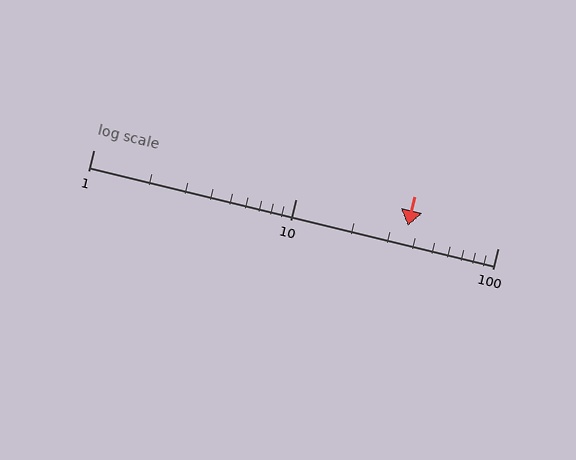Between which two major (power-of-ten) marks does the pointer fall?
The pointer is between 10 and 100.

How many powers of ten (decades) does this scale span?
The scale spans 2 decades, from 1 to 100.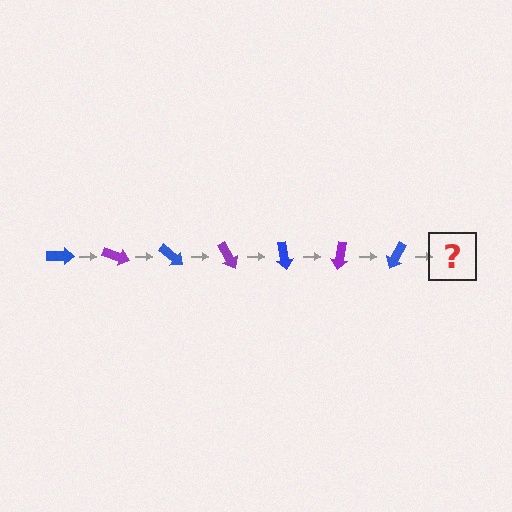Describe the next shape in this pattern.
It should be a purple arrow, rotated 140 degrees from the start.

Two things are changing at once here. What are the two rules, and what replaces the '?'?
The two rules are that it rotates 20 degrees each step and the color cycles through blue and purple. The '?' should be a purple arrow, rotated 140 degrees from the start.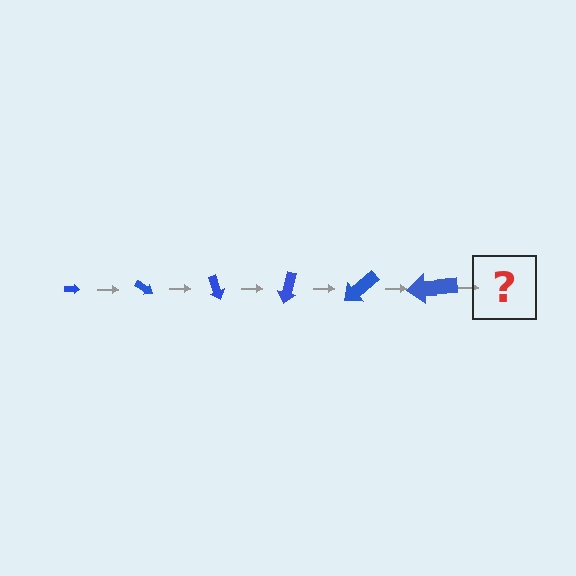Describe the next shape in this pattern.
It should be an arrow, larger than the previous one and rotated 210 degrees from the start.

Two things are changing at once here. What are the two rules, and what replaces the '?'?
The two rules are that the arrow grows larger each step and it rotates 35 degrees each step. The '?' should be an arrow, larger than the previous one and rotated 210 degrees from the start.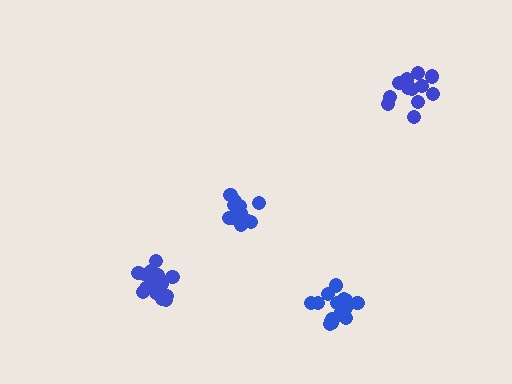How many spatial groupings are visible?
There are 4 spatial groupings.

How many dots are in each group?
Group 1: 16 dots, Group 2: 16 dots, Group 3: 14 dots, Group 4: 13 dots (59 total).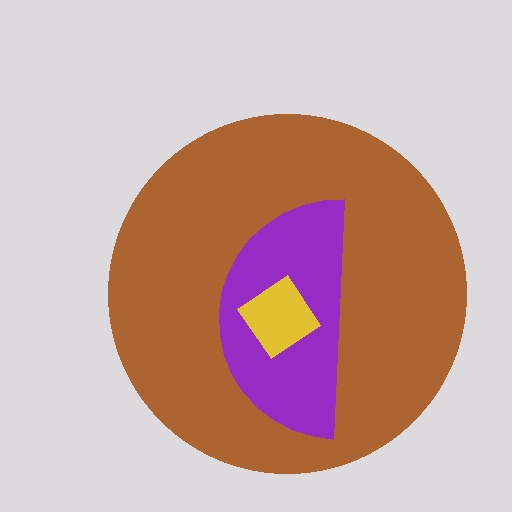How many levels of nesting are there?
3.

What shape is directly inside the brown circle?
The purple semicircle.